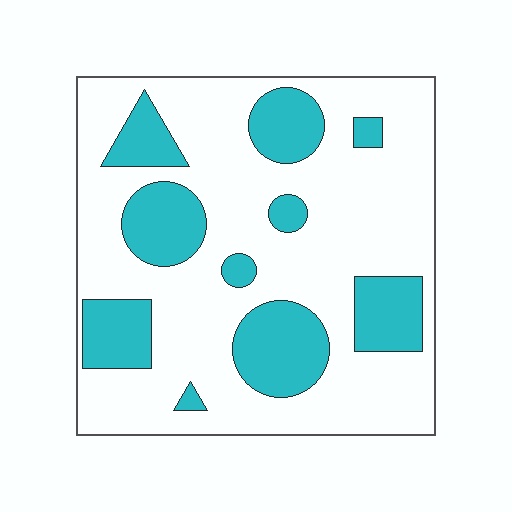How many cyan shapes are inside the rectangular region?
10.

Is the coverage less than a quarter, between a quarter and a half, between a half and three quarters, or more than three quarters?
Between a quarter and a half.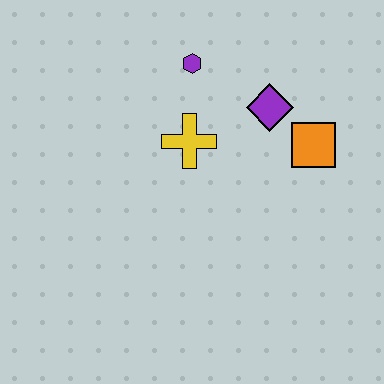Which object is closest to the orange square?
The purple diamond is closest to the orange square.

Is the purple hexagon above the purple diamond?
Yes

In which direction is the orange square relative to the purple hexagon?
The orange square is to the right of the purple hexagon.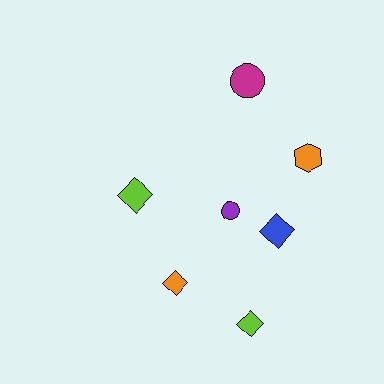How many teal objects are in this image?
There are no teal objects.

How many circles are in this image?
There are 2 circles.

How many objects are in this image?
There are 7 objects.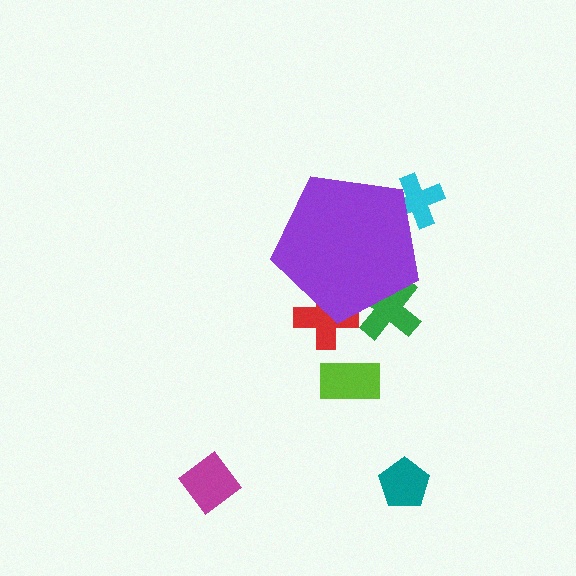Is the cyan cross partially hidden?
Yes, the cyan cross is partially hidden behind the purple pentagon.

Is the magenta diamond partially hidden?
No, the magenta diamond is fully visible.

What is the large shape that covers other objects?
A purple pentagon.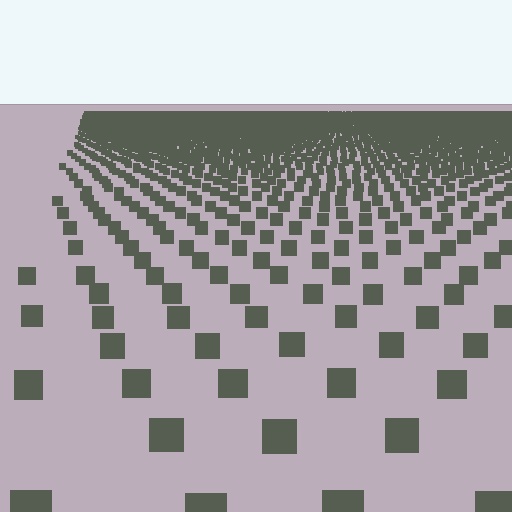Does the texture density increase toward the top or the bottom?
Density increases toward the top.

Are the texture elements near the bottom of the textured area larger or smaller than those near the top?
Larger. Near the bottom, elements are closer to the viewer and appear at a bigger on-screen size.